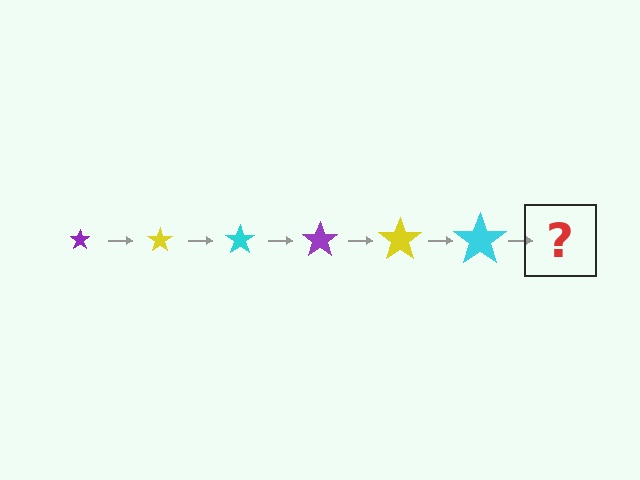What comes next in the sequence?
The next element should be a purple star, larger than the previous one.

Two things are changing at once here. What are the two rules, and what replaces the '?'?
The two rules are that the star grows larger each step and the color cycles through purple, yellow, and cyan. The '?' should be a purple star, larger than the previous one.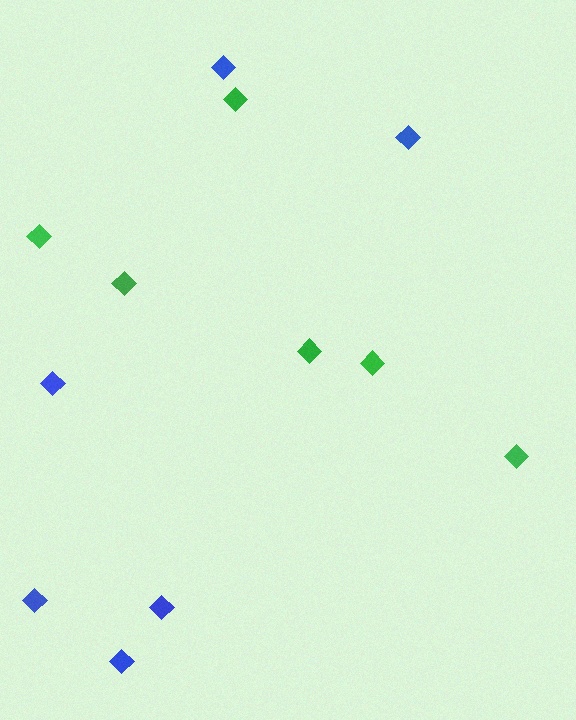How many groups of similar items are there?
There are 2 groups: one group of green diamonds (6) and one group of blue diamonds (6).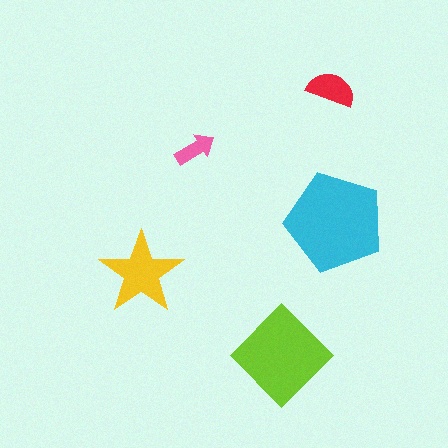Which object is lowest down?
The lime diamond is bottommost.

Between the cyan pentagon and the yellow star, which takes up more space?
The cyan pentagon.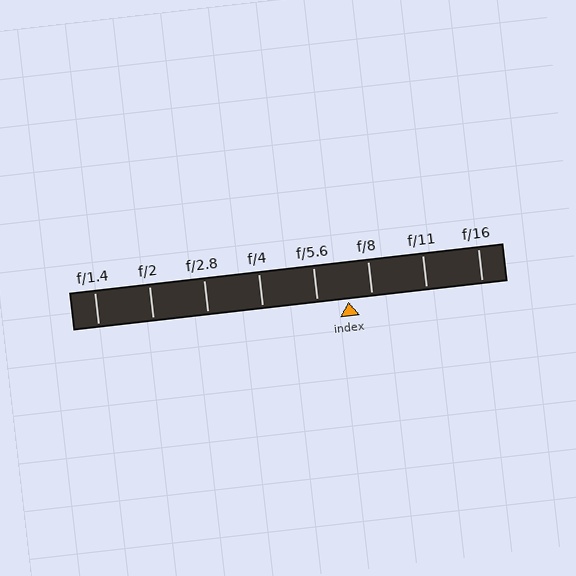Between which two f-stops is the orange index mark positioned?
The index mark is between f/5.6 and f/8.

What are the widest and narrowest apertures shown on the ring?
The widest aperture shown is f/1.4 and the narrowest is f/16.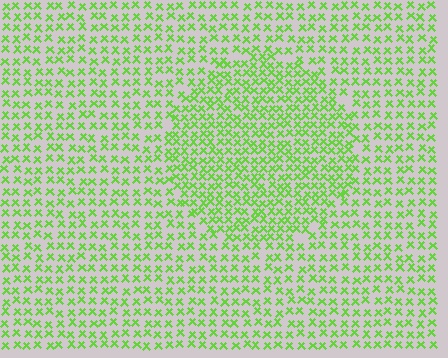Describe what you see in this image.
The image contains small lime elements arranged at two different densities. A circle-shaped region is visible where the elements are more densely packed than the surrounding area.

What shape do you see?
I see a circle.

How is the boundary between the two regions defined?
The boundary is defined by a change in element density (approximately 1.6x ratio). All elements are the same color, size, and shape.